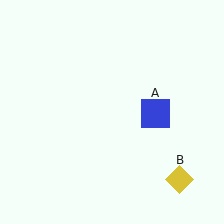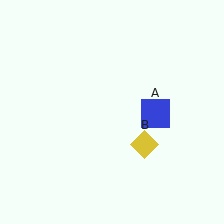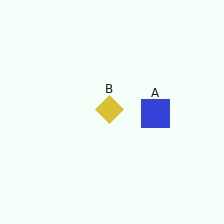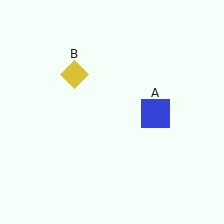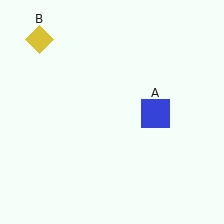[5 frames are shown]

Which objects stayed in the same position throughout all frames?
Blue square (object A) remained stationary.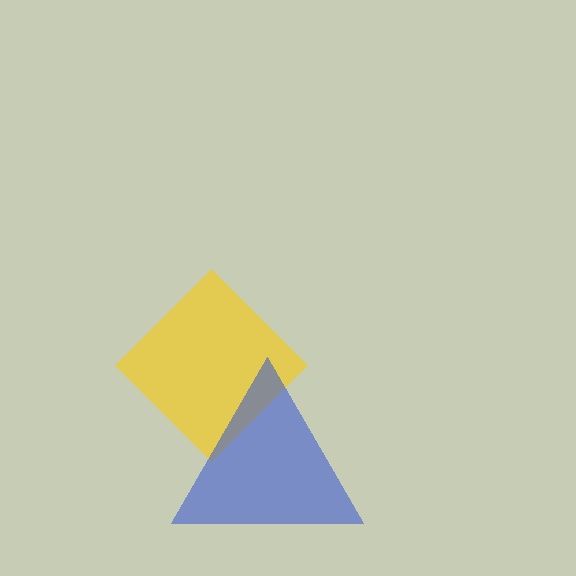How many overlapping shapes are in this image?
There are 2 overlapping shapes in the image.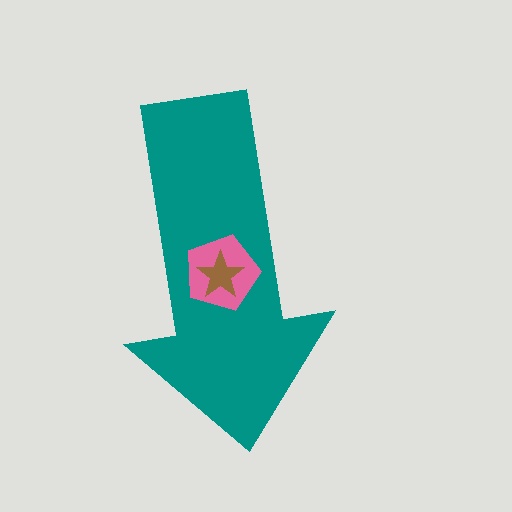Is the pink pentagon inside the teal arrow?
Yes.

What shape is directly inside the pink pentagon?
The brown star.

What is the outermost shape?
The teal arrow.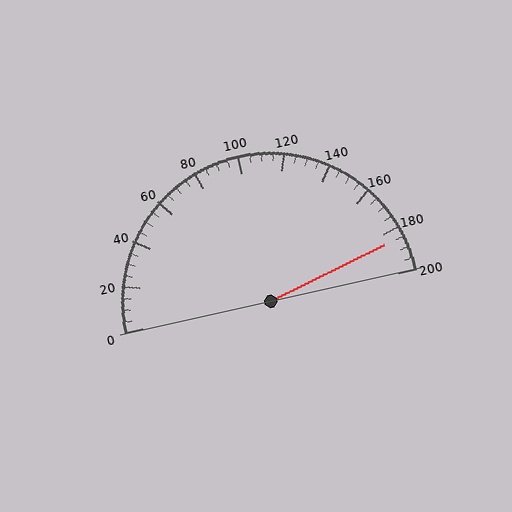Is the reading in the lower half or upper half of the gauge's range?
The reading is in the upper half of the range (0 to 200).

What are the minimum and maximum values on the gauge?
The gauge ranges from 0 to 200.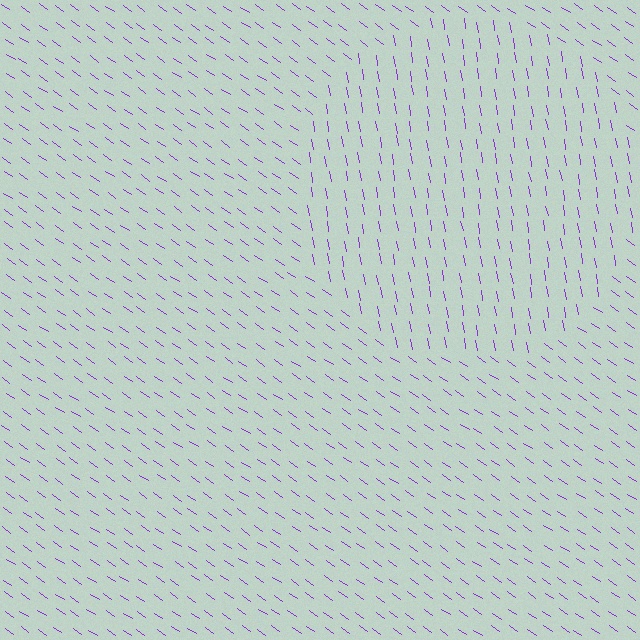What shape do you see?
I see a circle.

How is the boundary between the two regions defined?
The boundary is defined purely by a change in line orientation (approximately 45 degrees difference). All lines are the same color and thickness.